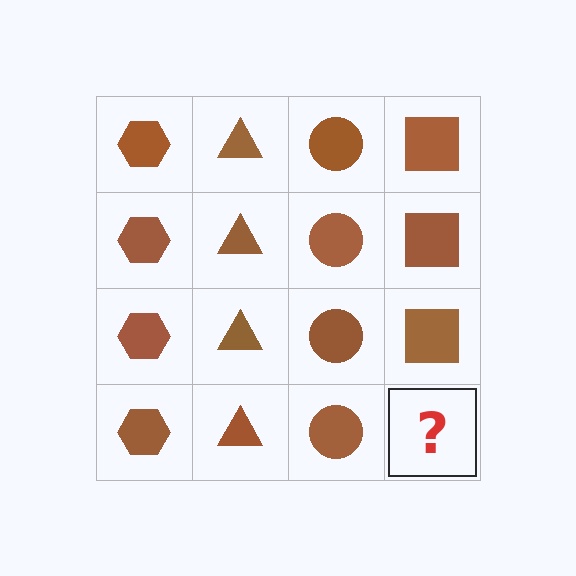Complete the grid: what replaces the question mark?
The question mark should be replaced with a brown square.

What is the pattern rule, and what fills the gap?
The rule is that each column has a consistent shape. The gap should be filled with a brown square.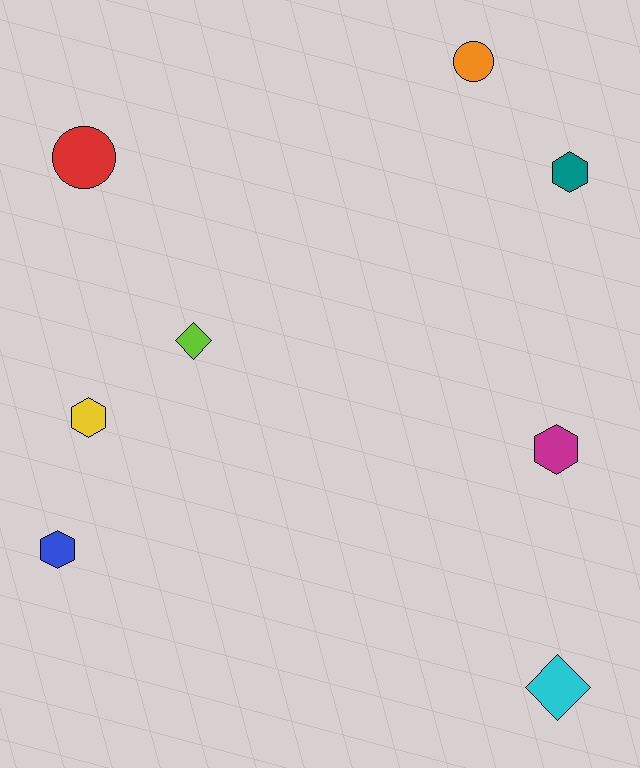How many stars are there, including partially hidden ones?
There are no stars.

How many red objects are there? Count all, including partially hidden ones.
There is 1 red object.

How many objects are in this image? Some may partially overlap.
There are 8 objects.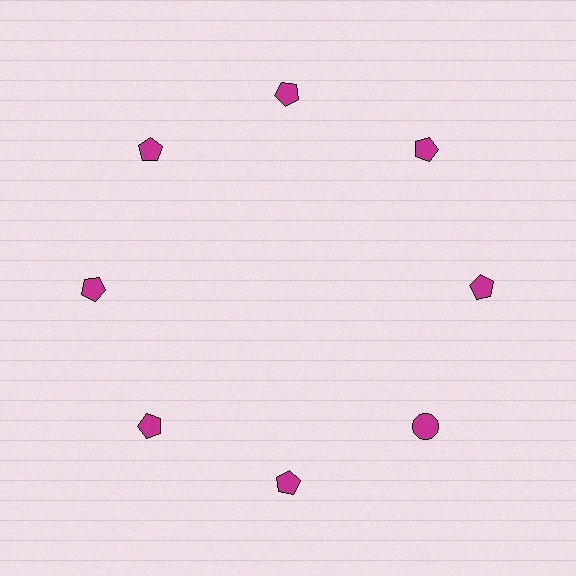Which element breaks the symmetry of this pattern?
The magenta circle at roughly the 4 o'clock position breaks the symmetry. All other shapes are magenta pentagons.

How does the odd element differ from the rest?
It has a different shape: circle instead of pentagon.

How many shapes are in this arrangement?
There are 8 shapes arranged in a ring pattern.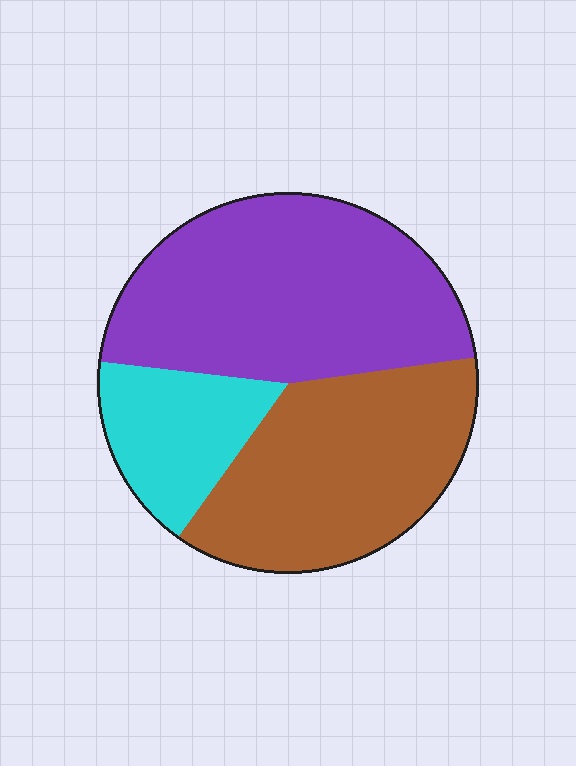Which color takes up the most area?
Purple, at roughly 45%.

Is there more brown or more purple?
Purple.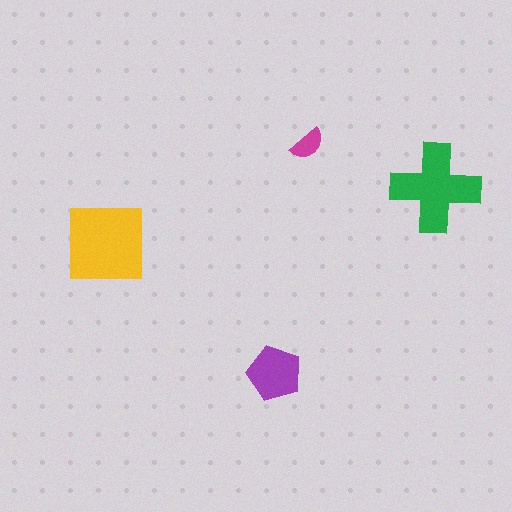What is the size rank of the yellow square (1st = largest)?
1st.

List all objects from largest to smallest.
The yellow square, the green cross, the purple pentagon, the magenta semicircle.